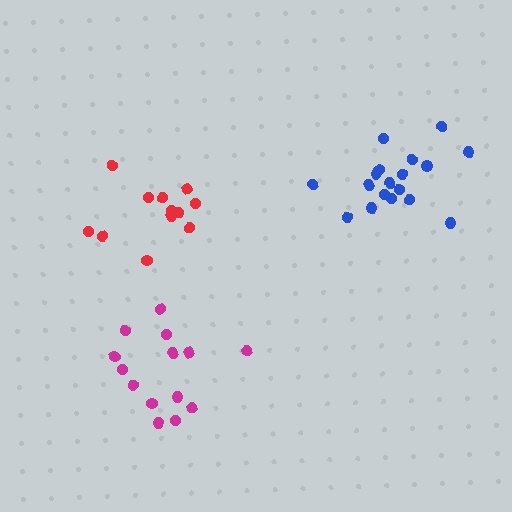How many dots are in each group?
Group 1: 12 dots, Group 2: 14 dots, Group 3: 18 dots (44 total).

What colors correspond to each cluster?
The clusters are colored: red, magenta, blue.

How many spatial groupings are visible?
There are 3 spatial groupings.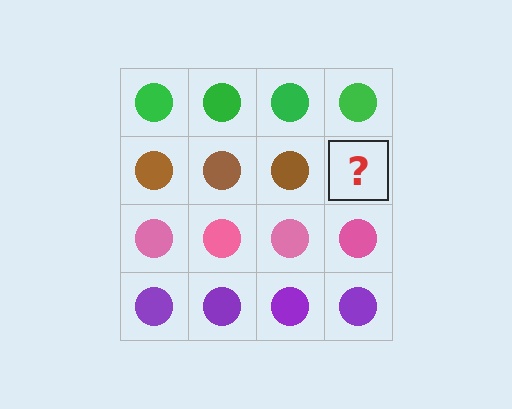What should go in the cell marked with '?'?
The missing cell should contain a brown circle.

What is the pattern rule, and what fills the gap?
The rule is that each row has a consistent color. The gap should be filled with a brown circle.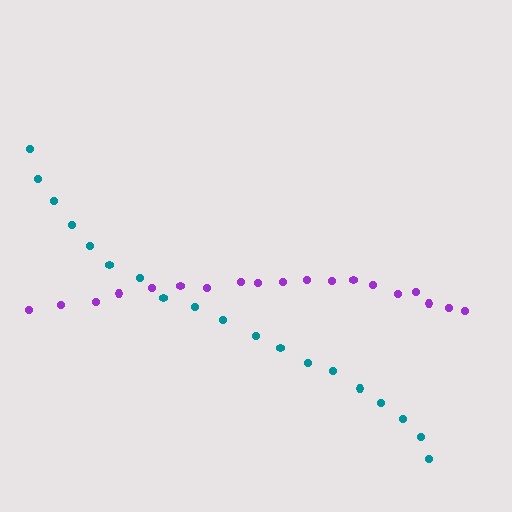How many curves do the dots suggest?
There are 2 distinct paths.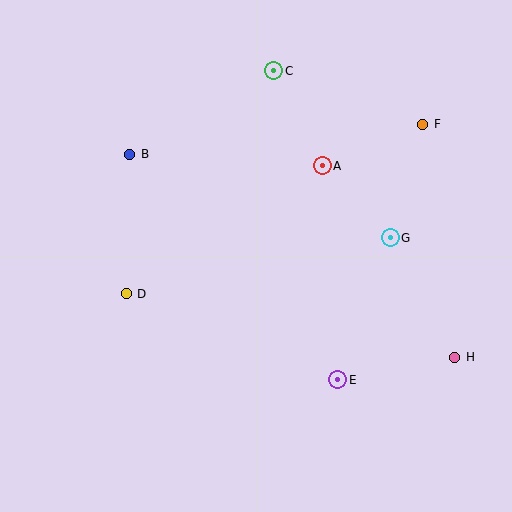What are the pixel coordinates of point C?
Point C is at (274, 71).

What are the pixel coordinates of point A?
Point A is at (322, 166).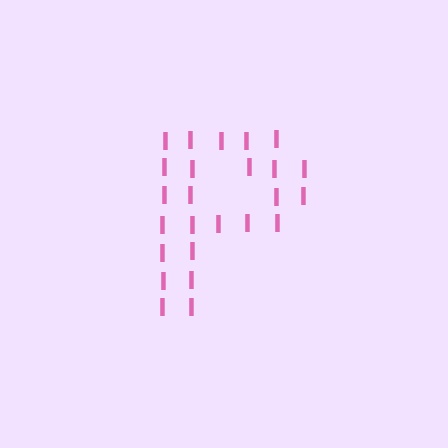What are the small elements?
The small elements are letter I's.